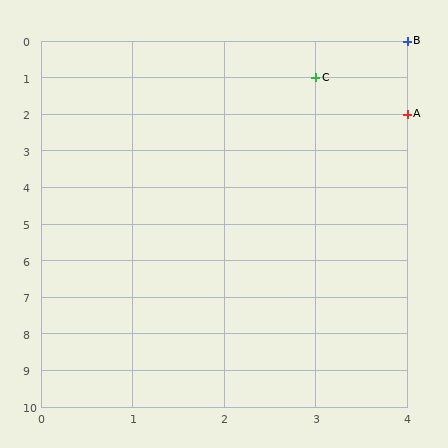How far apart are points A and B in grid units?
Points A and B are 2 rows apart.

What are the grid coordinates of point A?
Point A is at grid coordinates (4, 2).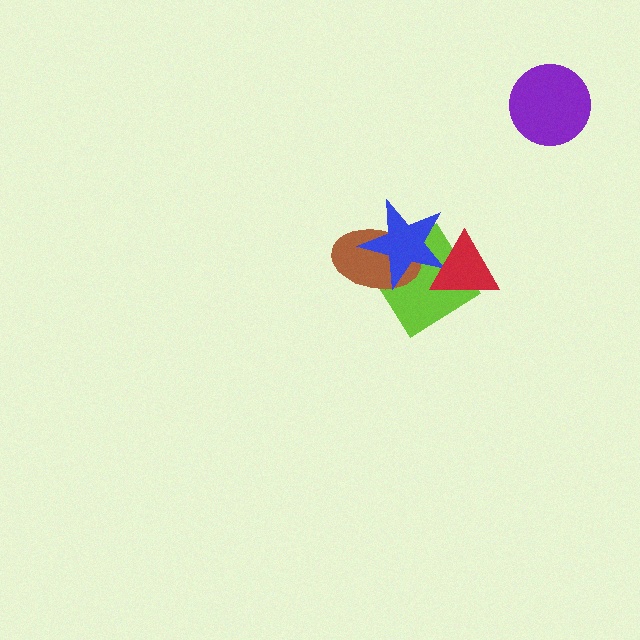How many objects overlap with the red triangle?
2 objects overlap with the red triangle.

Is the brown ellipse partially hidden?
Yes, it is partially covered by another shape.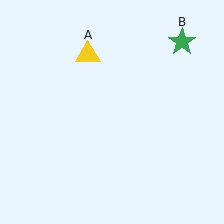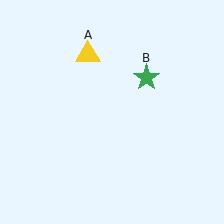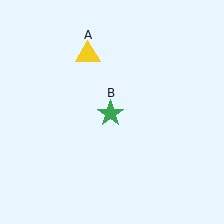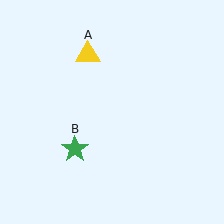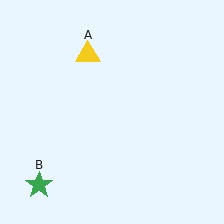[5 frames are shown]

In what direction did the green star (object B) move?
The green star (object B) moved down and to the left.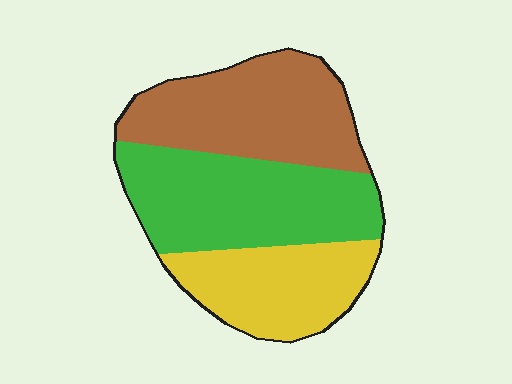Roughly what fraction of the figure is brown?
Brown takes up about one third (1/3) of the figure.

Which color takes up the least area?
Yellow, at roughly 25%.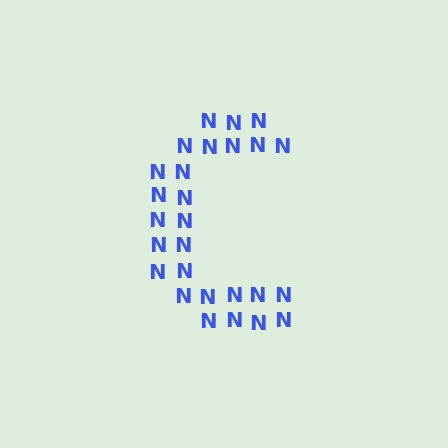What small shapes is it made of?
It is made of small letter N's.